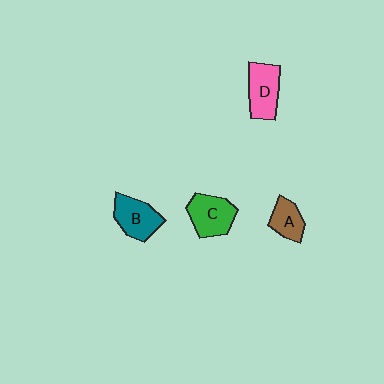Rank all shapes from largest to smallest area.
From largest to smallest: C (green), D (pink), B (teal), A (brown).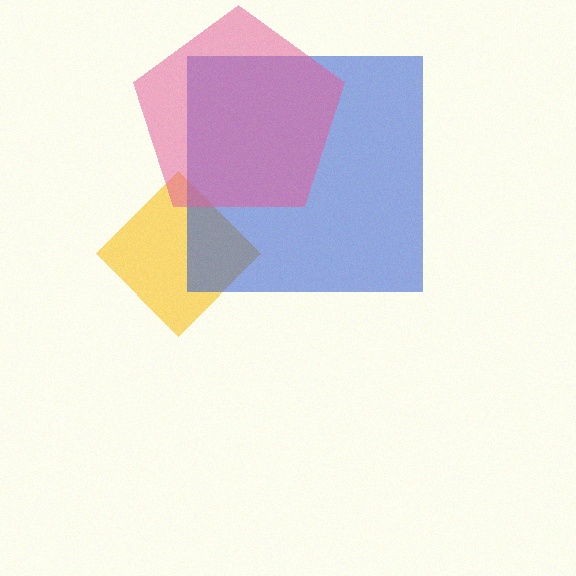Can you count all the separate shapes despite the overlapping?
Yes, there are 3 separate shapes.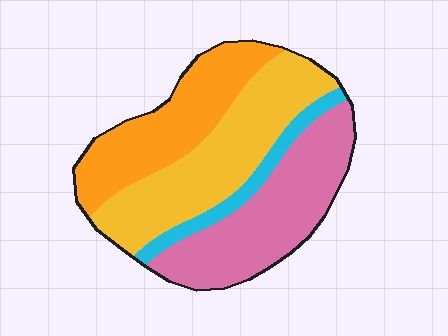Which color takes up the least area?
Cyan, at roughly 10%.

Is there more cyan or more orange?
Orange.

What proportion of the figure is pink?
Pink takes up about one third (1/3) of the figure.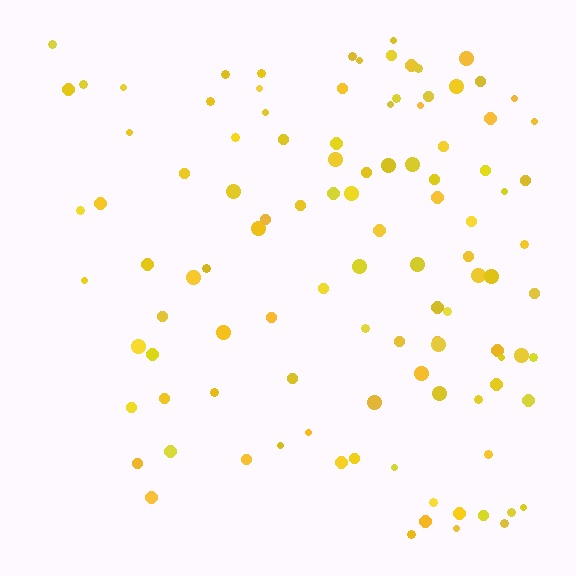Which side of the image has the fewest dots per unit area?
The left.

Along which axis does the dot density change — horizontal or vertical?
Horizontal.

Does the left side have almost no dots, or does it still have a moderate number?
Still a moderate number, just noticeably fewer than the right.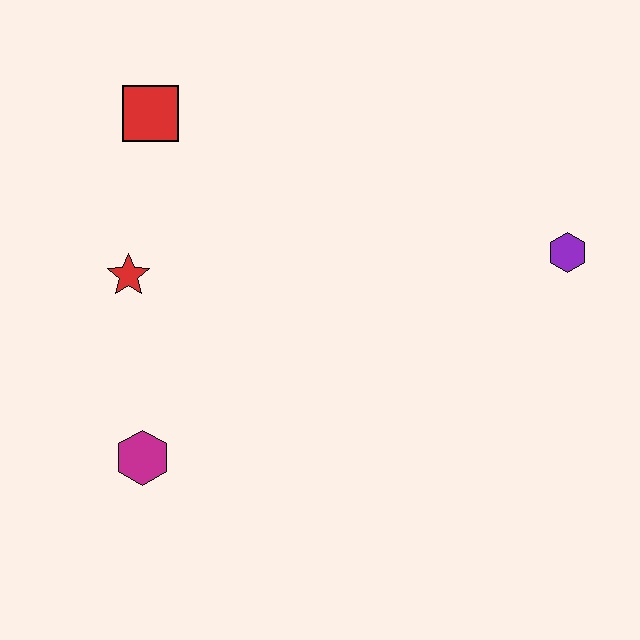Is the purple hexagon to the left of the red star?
No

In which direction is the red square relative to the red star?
The red square is above the red star.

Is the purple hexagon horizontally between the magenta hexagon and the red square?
No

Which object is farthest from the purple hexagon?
The magenta hexagon is farthest from the purple hexagon.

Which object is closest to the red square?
The red star is closest to the red square.